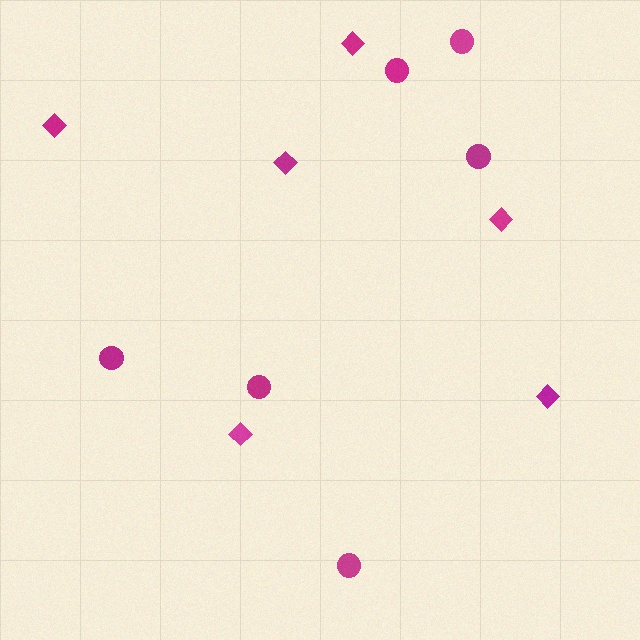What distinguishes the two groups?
There are 2 groups: one group of circles (6) and one group of diamonds (6).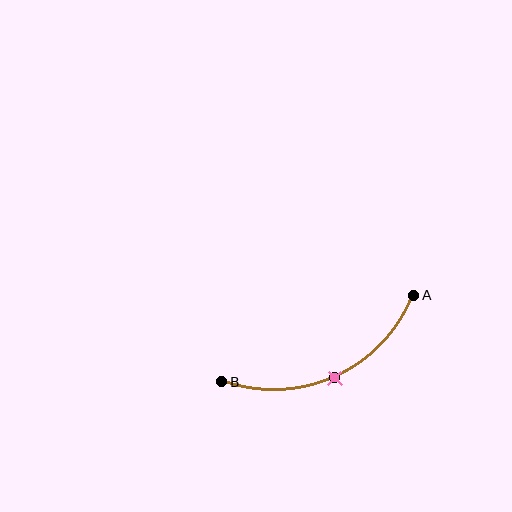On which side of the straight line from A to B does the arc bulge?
The arc bulges below the straight line connecting A and B.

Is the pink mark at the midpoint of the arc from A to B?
Yes. The pink mark lies on the arc at equal arc-length from both A and B — it is the arc midpoint.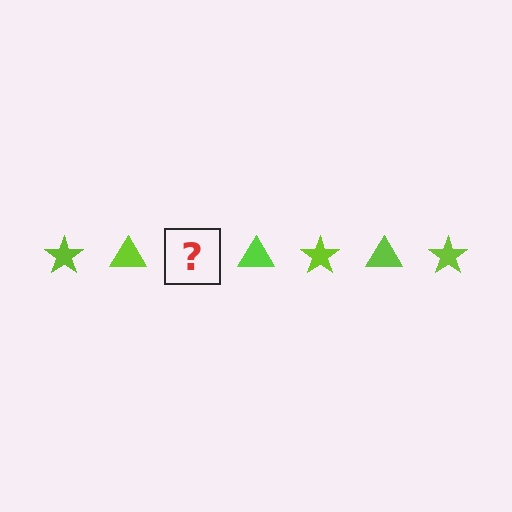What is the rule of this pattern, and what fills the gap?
The rule is that the pattern cycles through star, triangle shapes in lime. The gap should be filled with a lime star.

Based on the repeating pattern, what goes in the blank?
The blank should be a lime star.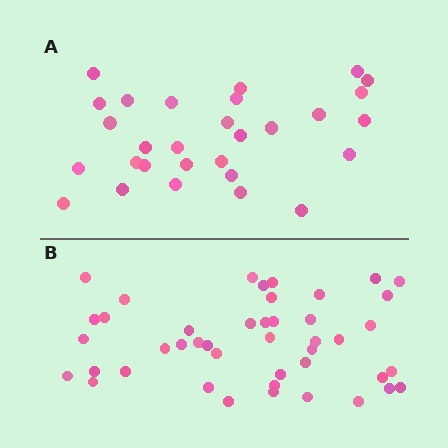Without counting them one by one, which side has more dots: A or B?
Region B (the bottom region) has more dots.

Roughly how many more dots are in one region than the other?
Region B has approximately 15 more dots than region A.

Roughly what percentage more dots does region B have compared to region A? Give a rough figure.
About 50% more.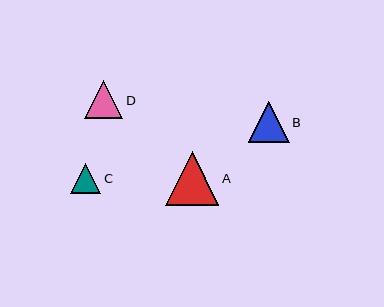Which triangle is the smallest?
Triangle C is the smallest with a size of approximately 30 pixels.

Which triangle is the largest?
Triangle A is the largest with a size of approximately 54 pixels.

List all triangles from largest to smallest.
From largest to smallest: A, B, D, C.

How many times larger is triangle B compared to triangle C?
Triangle B is approximately 1.3 times the size of triangle C.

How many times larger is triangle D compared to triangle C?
Triangle D is approximately 1.3 times the size of triangle C.